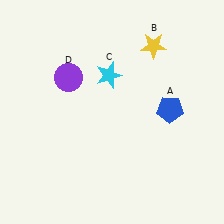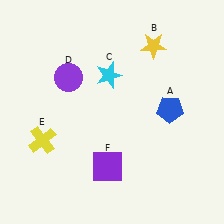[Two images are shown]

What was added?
A yellow cross (E), a purple square (F) were added in Image 2.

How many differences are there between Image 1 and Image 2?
There are 2 differences between the two images.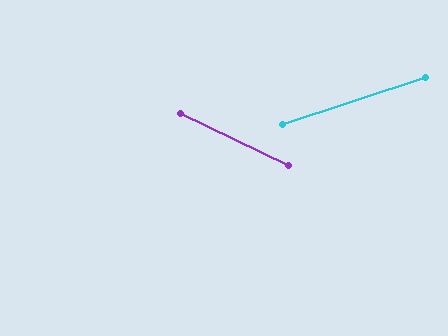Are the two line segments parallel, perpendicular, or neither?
Neither parallel nor perpendicular — they differ by about 44°.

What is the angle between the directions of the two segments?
Approximately 44 degrees.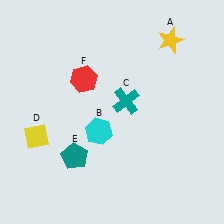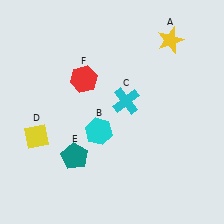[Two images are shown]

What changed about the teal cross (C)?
In Image 1, C is teal. In Image 2, it changed to cyan.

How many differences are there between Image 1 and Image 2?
There is 1 difference between the two images.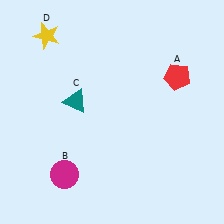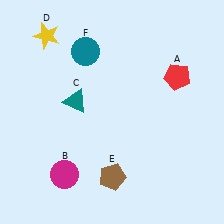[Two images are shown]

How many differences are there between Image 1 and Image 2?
There are 2 differences between the two images.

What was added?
A brown pentagon (E), a teal circle (F) were added in Image 2.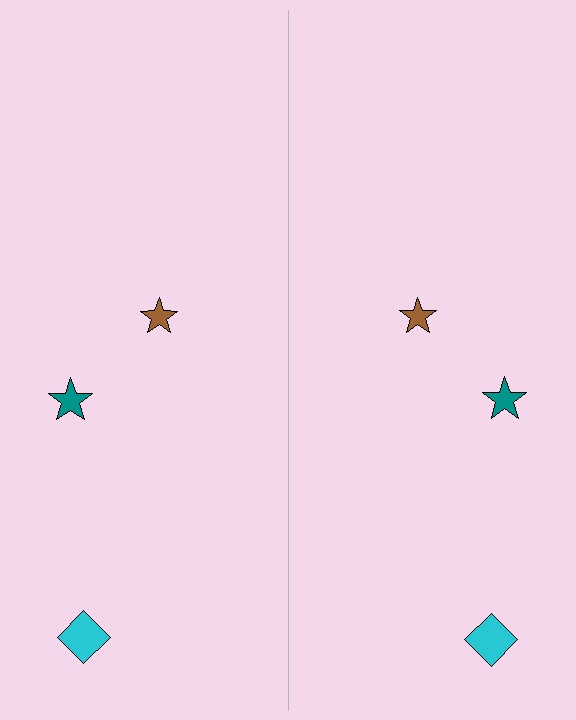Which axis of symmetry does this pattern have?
The pattern has a vertical axis of symmetry running through the center of the image.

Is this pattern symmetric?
Yes, this pattern has bilateral (reflection) symmetry.